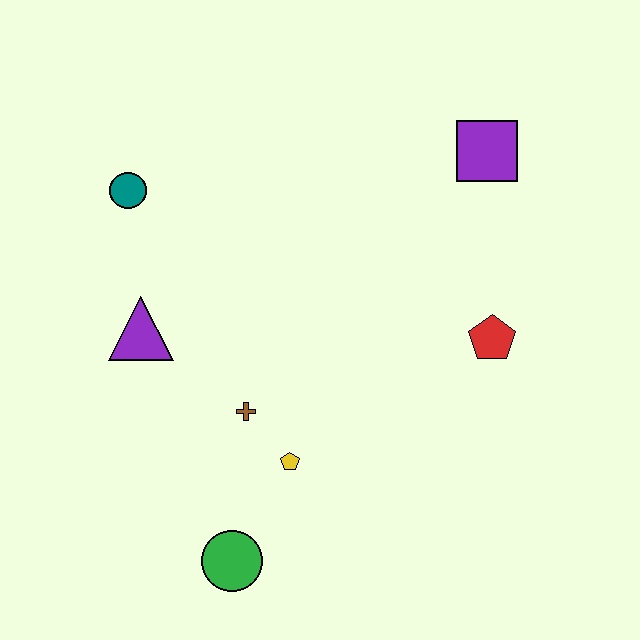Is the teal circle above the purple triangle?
Yes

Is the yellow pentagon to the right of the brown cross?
Yes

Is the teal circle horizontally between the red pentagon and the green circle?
No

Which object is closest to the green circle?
The yellow pentagon is closest to the green circle.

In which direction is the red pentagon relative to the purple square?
The red pentagon is below the purple square.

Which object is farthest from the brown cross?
The purple square is farthest from the brown cross.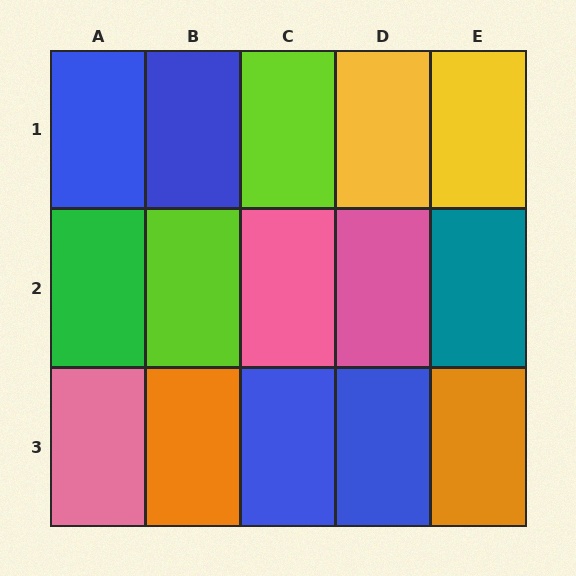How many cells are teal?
1 cell is teal.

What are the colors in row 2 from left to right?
Green, lime, pink, pink, teal.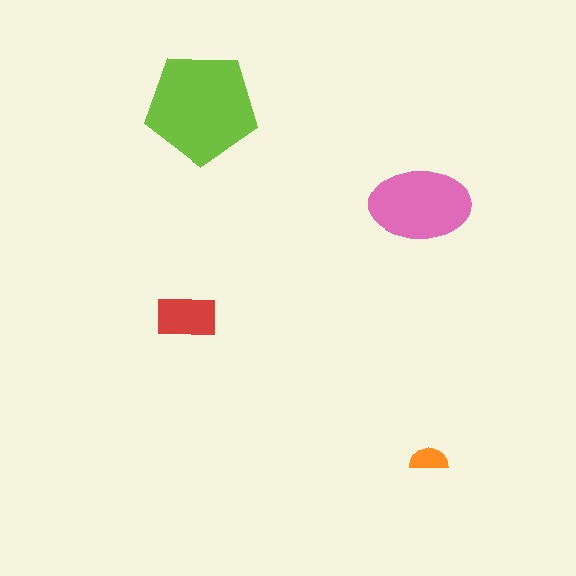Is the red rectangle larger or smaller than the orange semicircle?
Larger.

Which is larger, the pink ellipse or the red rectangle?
The pink ellipse.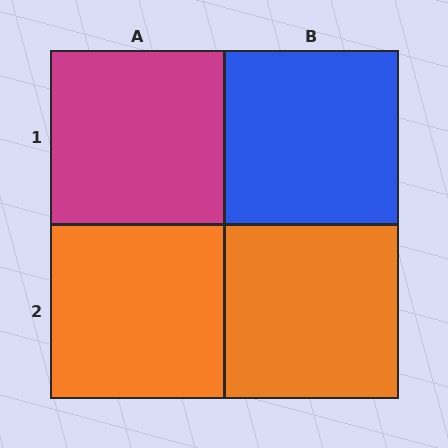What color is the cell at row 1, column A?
Magenta.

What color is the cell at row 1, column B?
Blue.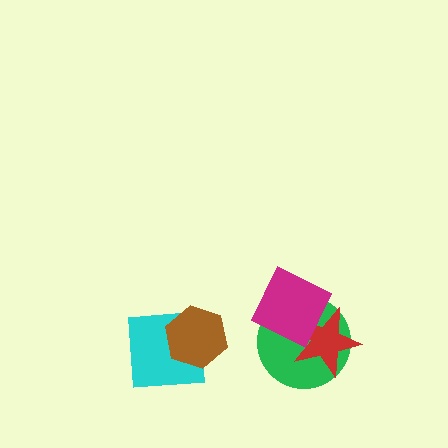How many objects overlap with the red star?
2 objects overlap with the red star.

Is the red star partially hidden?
Yes, it is partially covered by another shape.